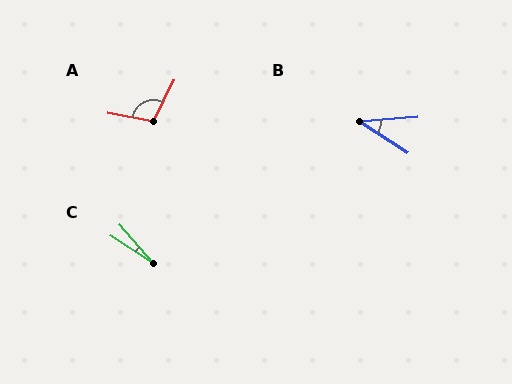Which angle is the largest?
A, at approximately 106 degrees.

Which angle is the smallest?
C, at approximately 17 degrees.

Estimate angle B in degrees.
Approximately 37 degrees.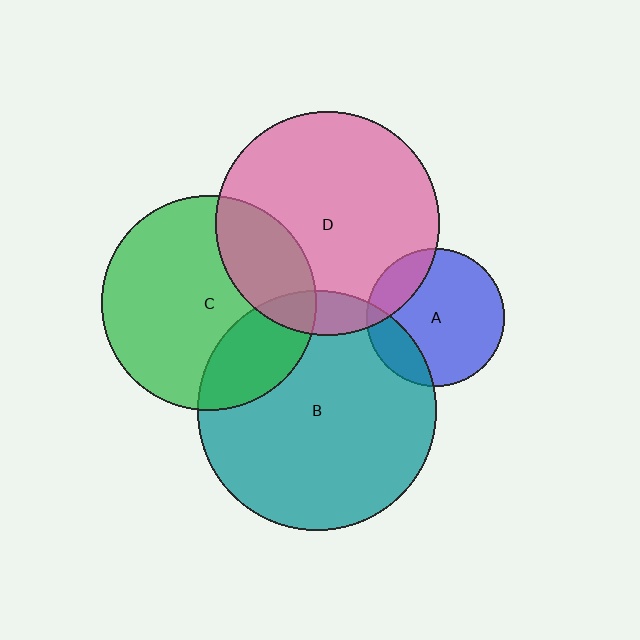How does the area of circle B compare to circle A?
Approximately 3.0 times.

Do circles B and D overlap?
Yes.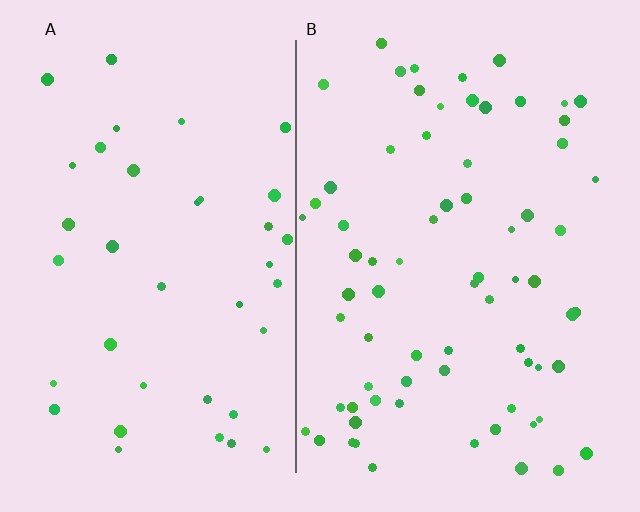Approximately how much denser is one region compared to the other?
Approximately 1.9× — region B over region A.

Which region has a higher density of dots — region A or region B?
B (the right).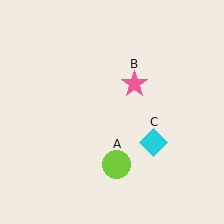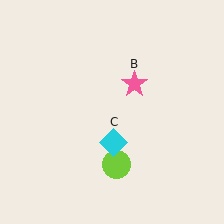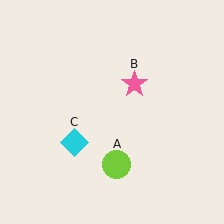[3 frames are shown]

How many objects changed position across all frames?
1 object changed position: cyan diamond (object C).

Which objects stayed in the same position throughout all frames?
Lime circle (object A) and pink star (object B) remained stationary.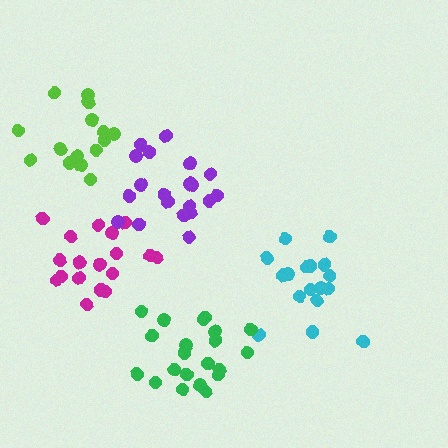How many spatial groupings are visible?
There are 5 spatial groupings.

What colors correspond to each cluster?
The clusters are colored: magenta, cyan, purple, lime, green.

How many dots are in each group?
Group 1: 18 dots, Group 2: 17 dots, Group 3: 20 dots, Group 4: 15 dots, Group 5: 21 dots (91 total).